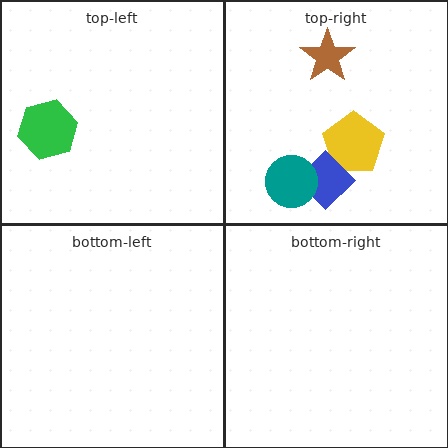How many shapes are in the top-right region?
4.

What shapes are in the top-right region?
The brown star, the yellow pentagon, the blue diamond, the teal circle.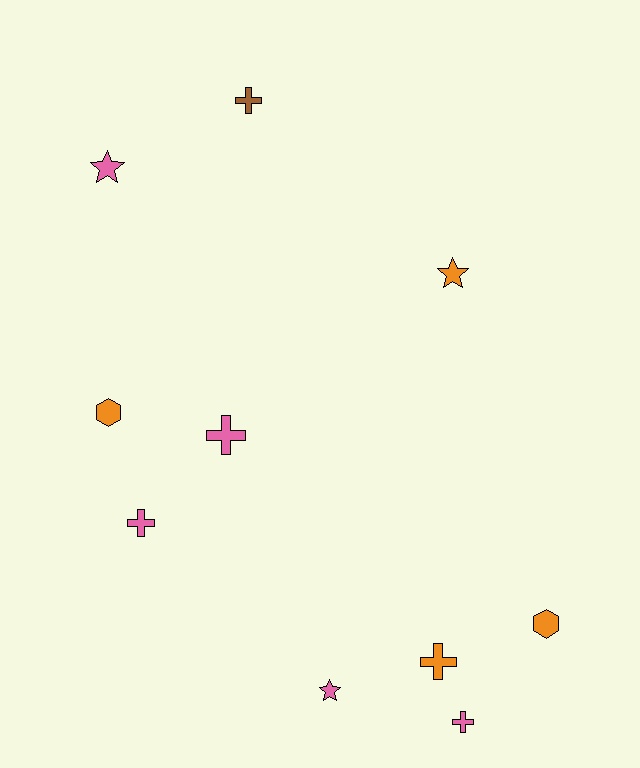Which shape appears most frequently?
Cross, with 5 objects.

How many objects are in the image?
There are 10 objects.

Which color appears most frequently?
Pink, with 5 objects.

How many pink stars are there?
There are 2 pink stars.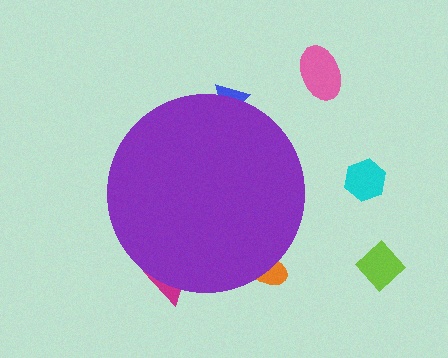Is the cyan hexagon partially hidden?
No, the cyan hexagon is fully visible.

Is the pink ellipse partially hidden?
No, the pink ellipse is fully visible.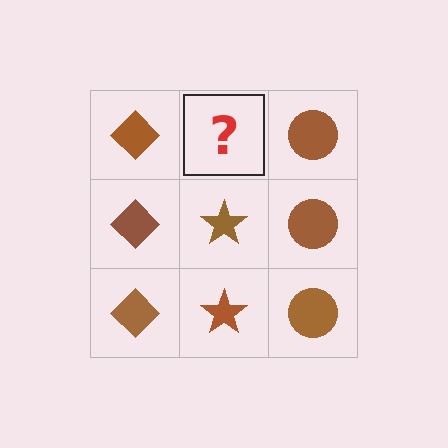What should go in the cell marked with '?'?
The missing cell should contain a brown star.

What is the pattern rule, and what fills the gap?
The rule is that each column has a consistent shape. The gap should be filled with a brown star.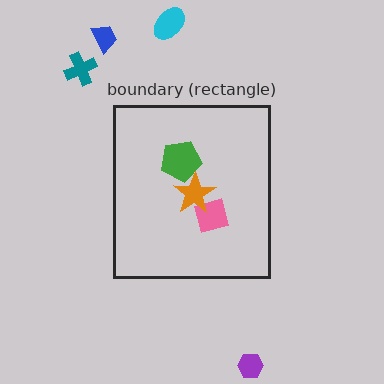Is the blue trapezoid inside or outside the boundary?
Outside.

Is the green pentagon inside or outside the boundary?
Inside.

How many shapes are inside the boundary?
3 inside, 4 outside.